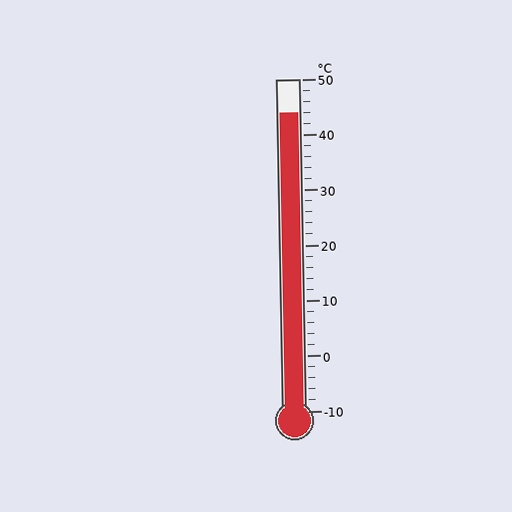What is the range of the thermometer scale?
The thermometer scale ranges from -10°C to 50°C.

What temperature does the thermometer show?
The thermometer shows approximately 44°C.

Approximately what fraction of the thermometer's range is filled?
The thermometer is filled to approximately 90% of its range.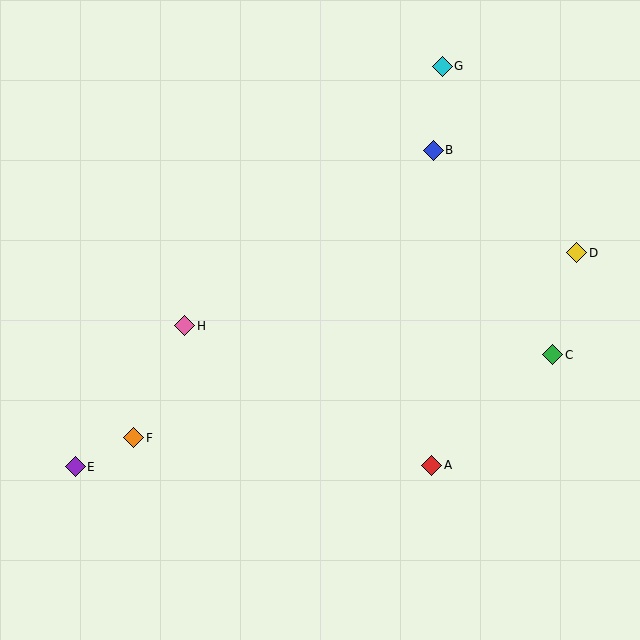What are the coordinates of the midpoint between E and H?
The midpoint between E and H is at (130, 396).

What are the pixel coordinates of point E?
Point E is at (75, 467).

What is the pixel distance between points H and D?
The distance between H and D is 399 pixels.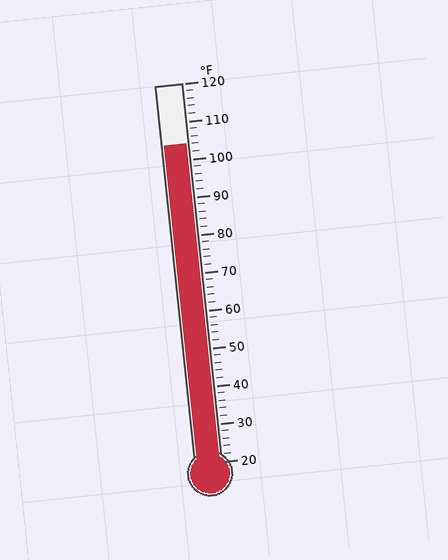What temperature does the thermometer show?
The thermometer shows approximately 104°F.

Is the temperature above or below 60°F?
The temperature is above 60°F.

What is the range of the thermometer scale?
The thermometer scale ranges from 20°F to 120°F.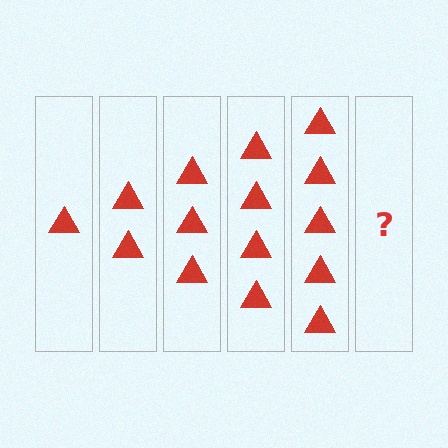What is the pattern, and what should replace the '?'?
The pattern is that each step adds one more triangle. The '?' should be 6 triangles.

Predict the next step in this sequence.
The next step is 6 triangles.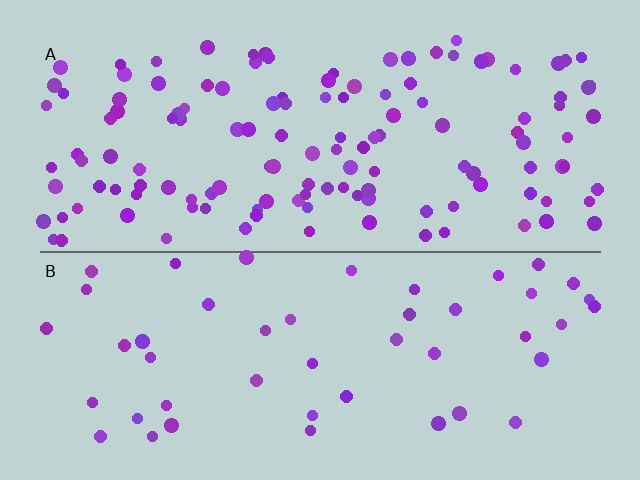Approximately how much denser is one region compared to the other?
Approximately 2.8× — region A over region B.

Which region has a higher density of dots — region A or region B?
A (the top).